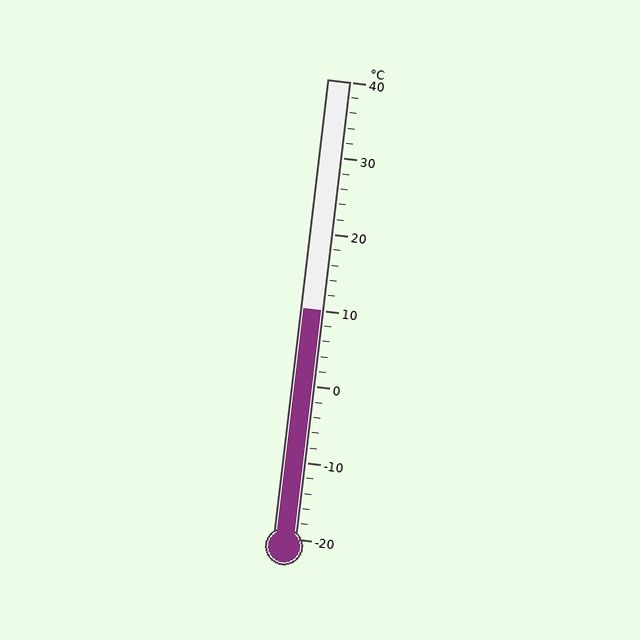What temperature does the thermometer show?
The thermometer shows approximately 10°C.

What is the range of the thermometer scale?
The thermometer scale ranges from -20°C to 40°C.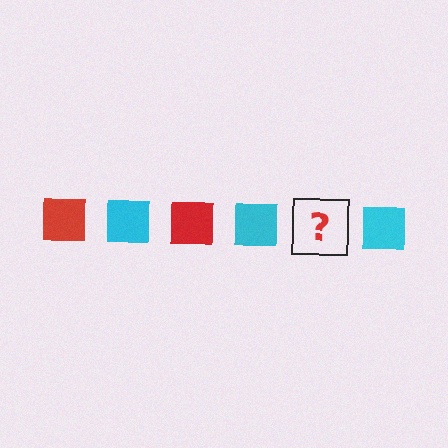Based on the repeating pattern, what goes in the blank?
The blank should be a red square.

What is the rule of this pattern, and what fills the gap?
The rule is that the pattern cycles through red, cyan squares. The gap should be filled with a red square.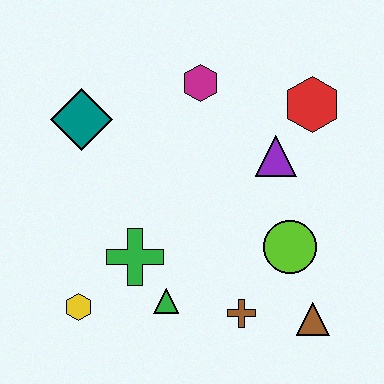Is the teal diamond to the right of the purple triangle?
No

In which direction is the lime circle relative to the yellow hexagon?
The lime circle is to the right of the yellow hexagon.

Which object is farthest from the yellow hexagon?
The red hexagon is farthest from the yellow hexagon.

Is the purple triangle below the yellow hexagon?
No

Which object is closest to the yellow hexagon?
The green cross is closest to the yellow hexagon.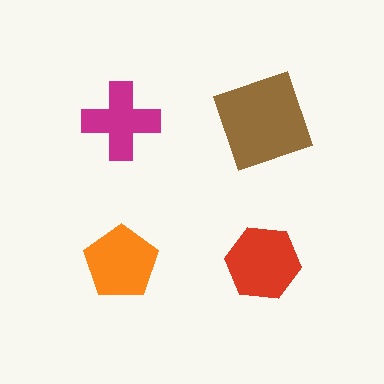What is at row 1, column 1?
A magenta cross.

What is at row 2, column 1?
An orange pentagon.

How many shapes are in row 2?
2 shapes.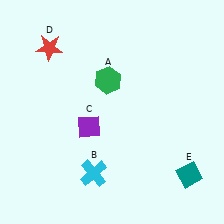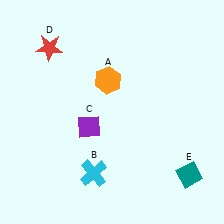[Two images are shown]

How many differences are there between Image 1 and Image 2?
There is 1 difference between the two images.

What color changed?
The hexagon (A) changed from green in Image 1 to orange in Image 2.